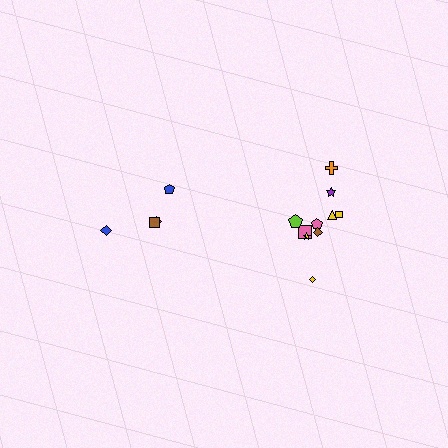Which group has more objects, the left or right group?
The right group.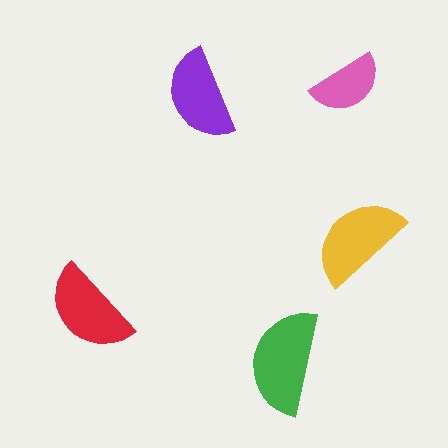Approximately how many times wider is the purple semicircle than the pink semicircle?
About 1.5 times wider.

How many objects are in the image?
There are 5 objects in the image.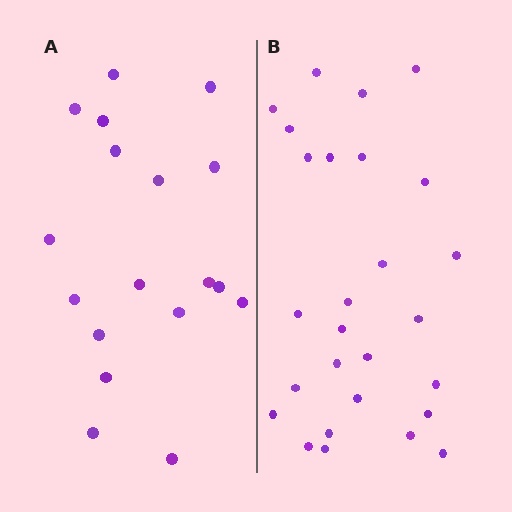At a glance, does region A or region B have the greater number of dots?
Region B (the right region) has more dots.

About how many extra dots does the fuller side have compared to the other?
Region B has roughly 8 or so more dots than region A.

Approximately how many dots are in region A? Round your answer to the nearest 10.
About 20 dots. (The exact count is 18, which rounds to 20.)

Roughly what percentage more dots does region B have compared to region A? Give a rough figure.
About 50% more.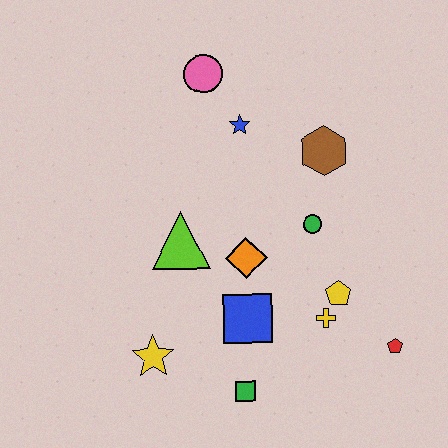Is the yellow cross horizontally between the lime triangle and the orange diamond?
No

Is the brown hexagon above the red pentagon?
Yes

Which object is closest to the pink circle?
The blue star is closest to the pink circle.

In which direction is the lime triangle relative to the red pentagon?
The lime triangle is to the left of the red pentagon.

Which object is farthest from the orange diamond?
The pink circle is farthest from the orange diamond.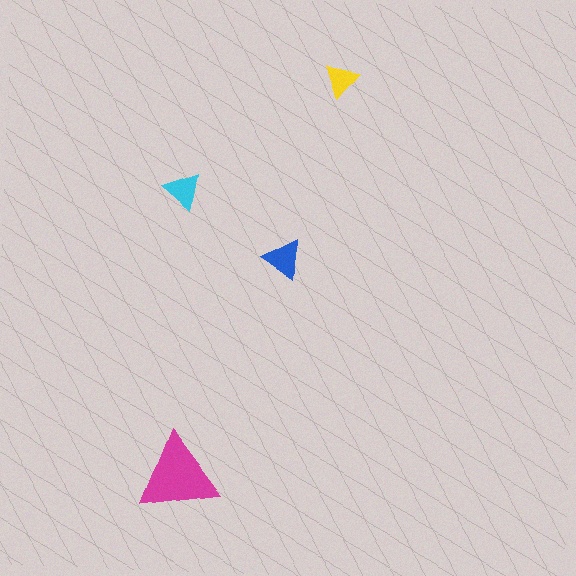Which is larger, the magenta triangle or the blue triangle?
The magenta one.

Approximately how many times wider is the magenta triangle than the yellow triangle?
About 2.5 times wider.